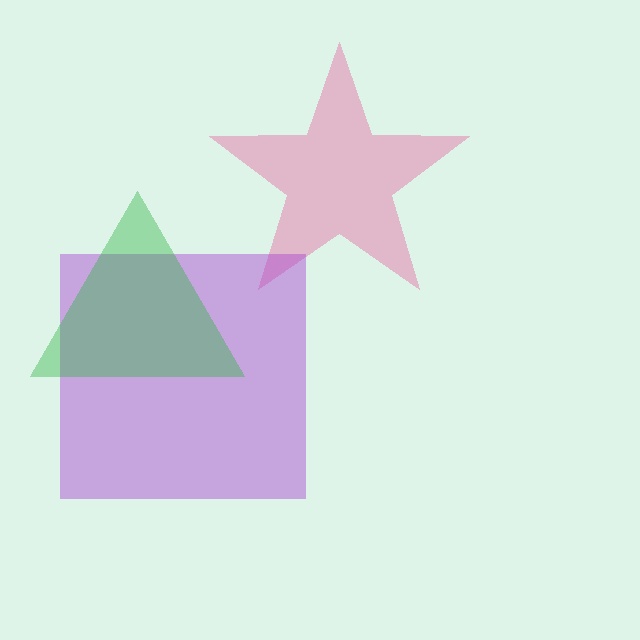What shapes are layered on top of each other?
The layered shapes are: a pink star, a purple square, a green triangle.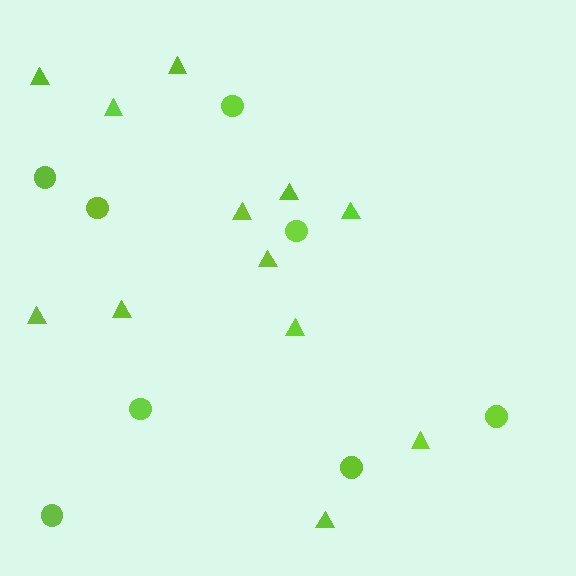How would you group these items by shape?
There are 2 groups: one group of circles (8) and one group of triangles (12).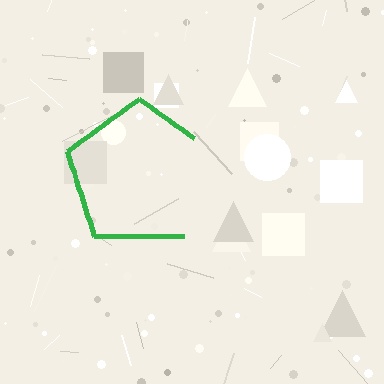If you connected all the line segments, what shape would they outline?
They would outline a pentagon.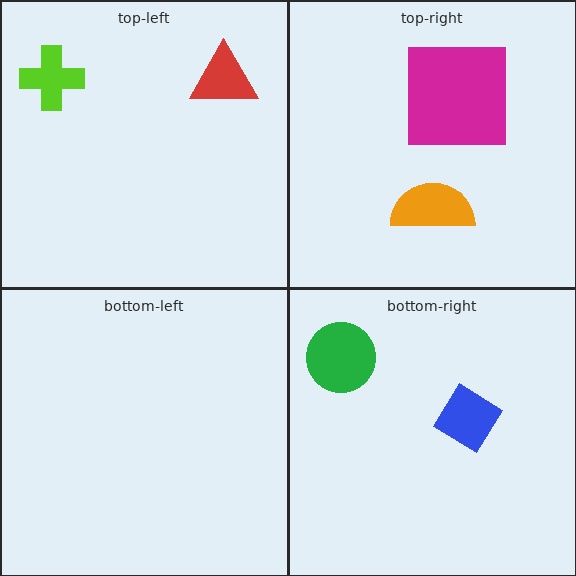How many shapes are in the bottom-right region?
2.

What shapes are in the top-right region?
The orange semicircle, the magenta square.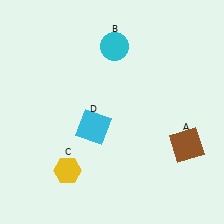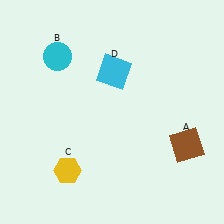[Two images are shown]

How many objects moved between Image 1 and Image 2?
2 objects moved between the two images.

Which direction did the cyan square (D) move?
The cyan square (D) moved up.